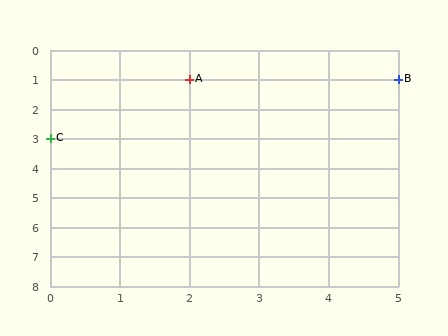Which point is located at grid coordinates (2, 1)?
Point A is at (2, 1).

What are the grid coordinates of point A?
Point A is at grid coordinates (2, 1).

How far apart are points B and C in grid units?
Points B and C are 5 columns and 2 rows apart (about 5.4 grid units diagonally).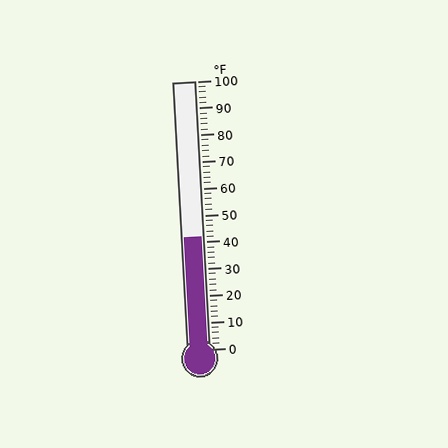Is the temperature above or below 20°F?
The temperature is above 20°F.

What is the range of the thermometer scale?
The thermometer scale ranges from 0°F to 100°F.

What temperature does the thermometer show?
The thermometer shows approximately 42°F.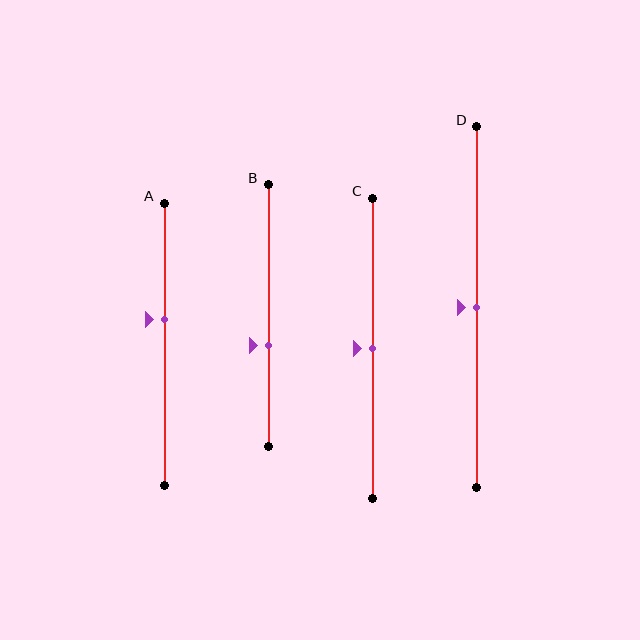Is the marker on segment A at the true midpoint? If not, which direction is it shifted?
No, the marker on segment A is shifted upward by about 9% of the segment length.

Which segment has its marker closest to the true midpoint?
Segment C has its marker closest to the true midpoint.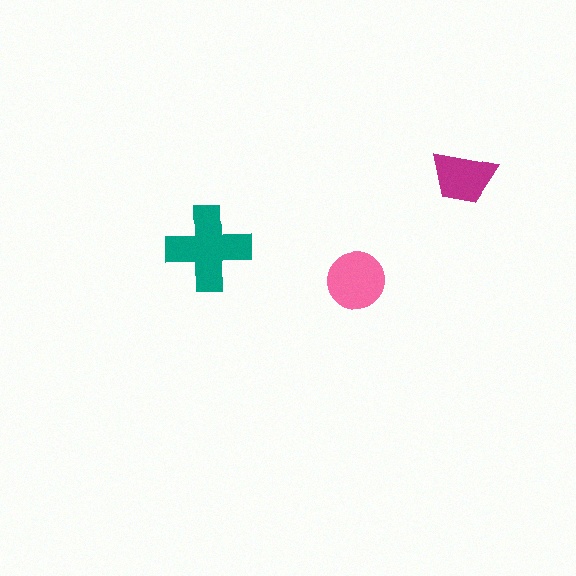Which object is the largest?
The teal cross.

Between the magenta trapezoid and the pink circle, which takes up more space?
The pink circle.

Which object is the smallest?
The magenta trapezoid.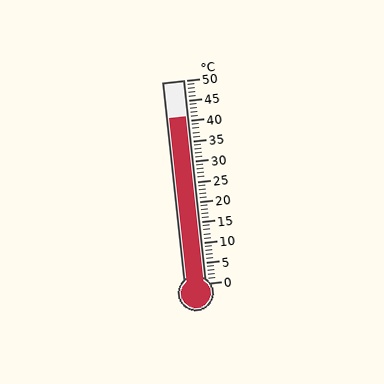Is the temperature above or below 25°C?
The temperature is above 25°C.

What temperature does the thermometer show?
The thermometer shows approximately 41°C.